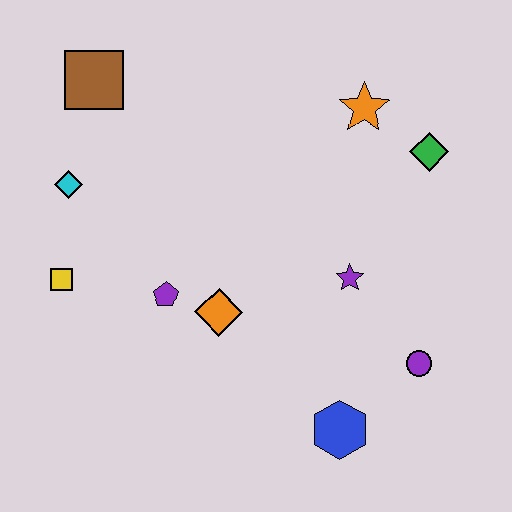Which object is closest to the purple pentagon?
The orange diamond is closest to the purple pentagon.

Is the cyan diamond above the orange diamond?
Yes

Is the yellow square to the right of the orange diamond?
No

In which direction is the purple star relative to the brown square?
The purple star is to the right of the brown square.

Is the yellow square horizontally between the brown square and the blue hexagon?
No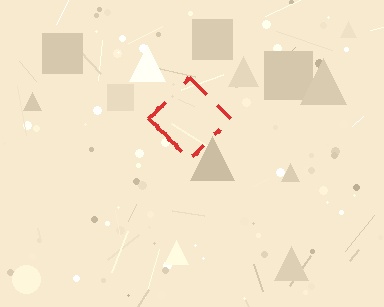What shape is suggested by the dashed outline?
The dashed outline suggests a diamond.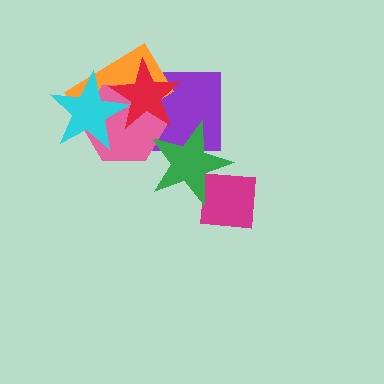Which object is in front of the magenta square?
The green star is in front of the magenta square.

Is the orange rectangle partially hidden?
Yes, it is partially covered by another shape.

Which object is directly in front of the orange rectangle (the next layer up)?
The pink hexagon is directly in front of the orange rectangle.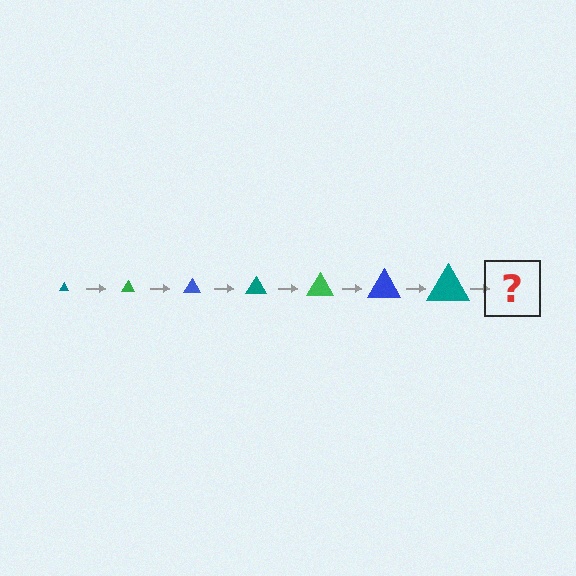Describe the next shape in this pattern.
It should be a green triangle, larger than the previous one.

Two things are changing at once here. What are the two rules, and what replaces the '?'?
The two rules are that the triangle grows larger each step and the color cycles through teal, green, and blue. The '?' should be a green triangle, larger than the previous one.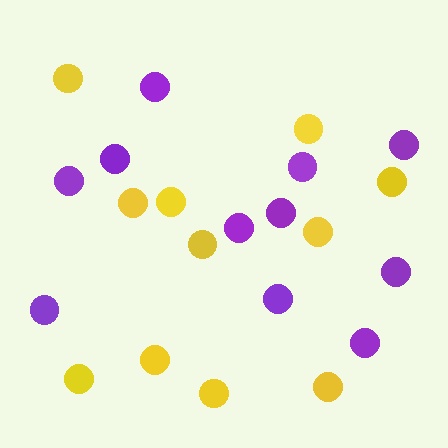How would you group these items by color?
There are 2 groups: one group of purple circles (11) and one group of yellow circles (11).